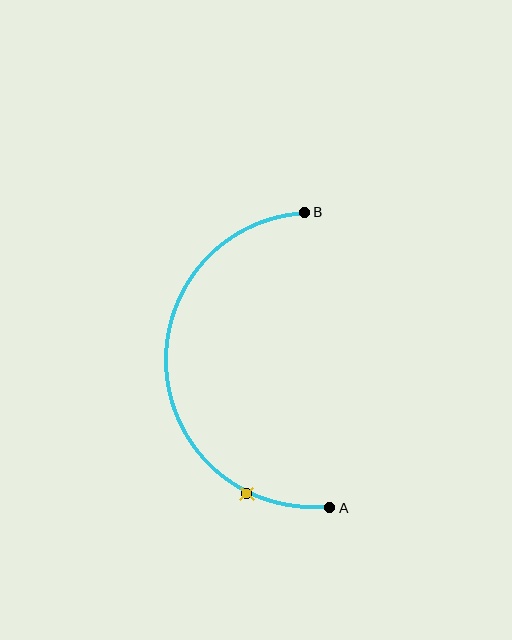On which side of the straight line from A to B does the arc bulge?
The arc bulges to the left of the straight line connecting A and B.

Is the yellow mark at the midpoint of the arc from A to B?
No. The yellow mark lies on the arc but is closer to endpoint A. The arc midpoint would be at the point on the curve equidistant along the arc from both A and B.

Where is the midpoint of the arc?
The arc midpoint is the point on the curve farthest from the straight line joining A and B. It sits to the left of that line.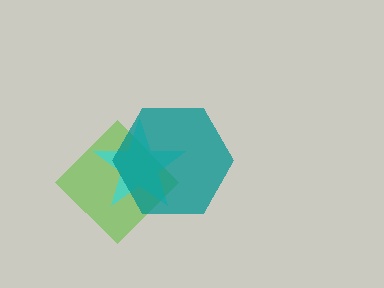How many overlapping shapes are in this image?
There are 3 overlapping shapes in the image.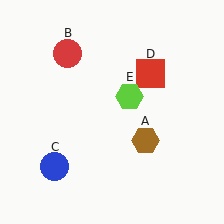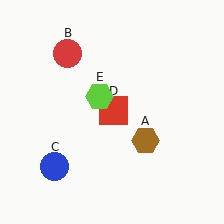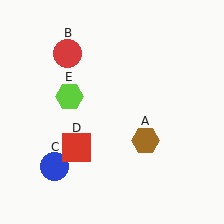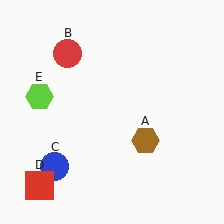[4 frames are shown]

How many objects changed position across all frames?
2 objects changed position: red square (object D), lime hexagon (object E).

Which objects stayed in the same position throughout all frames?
Brown hexagon (object A) and red circle (object B) and blue circle (object C) remained stationary.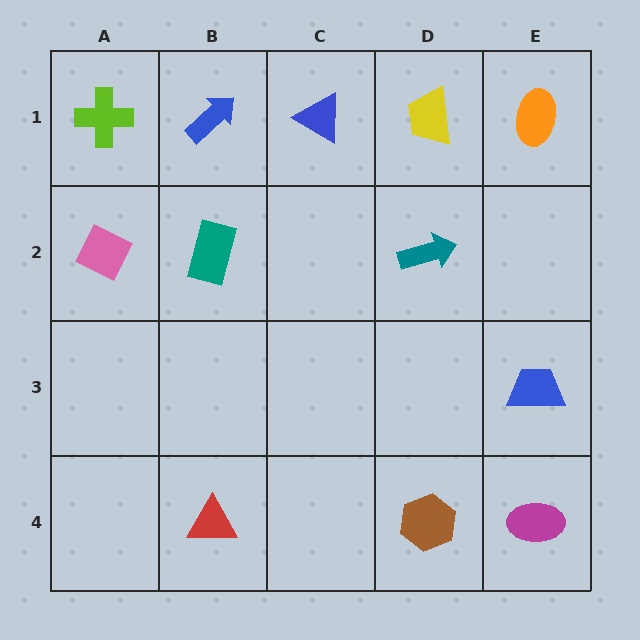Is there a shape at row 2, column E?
No, that cell is empty.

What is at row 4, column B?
A red triangle.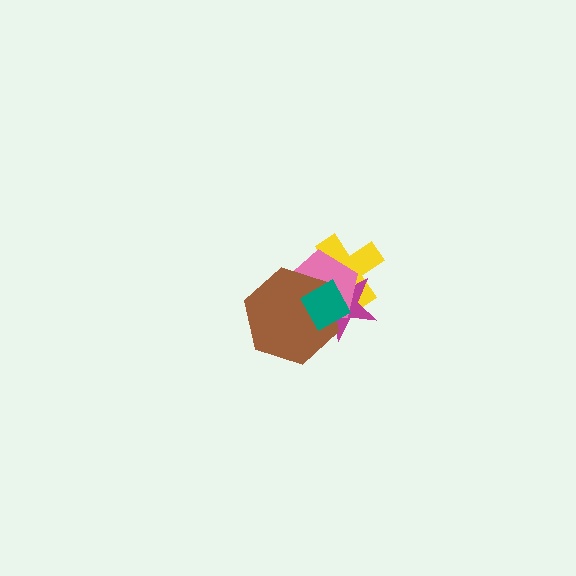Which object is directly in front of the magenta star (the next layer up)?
The pink pentagon is directly in front of the magenta star.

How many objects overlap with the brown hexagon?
4 objects overlap with the brown hexagon.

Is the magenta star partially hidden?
Yes, it is partially covered by another shape.